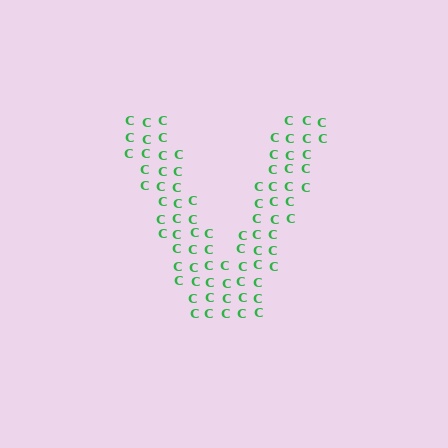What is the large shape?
The large shape is the letter V.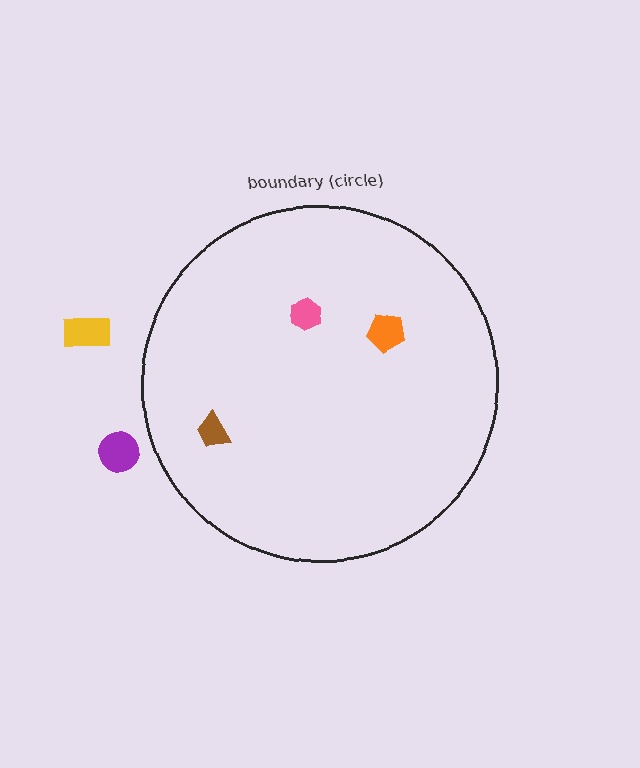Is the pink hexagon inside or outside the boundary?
Inside.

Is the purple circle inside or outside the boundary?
Outside.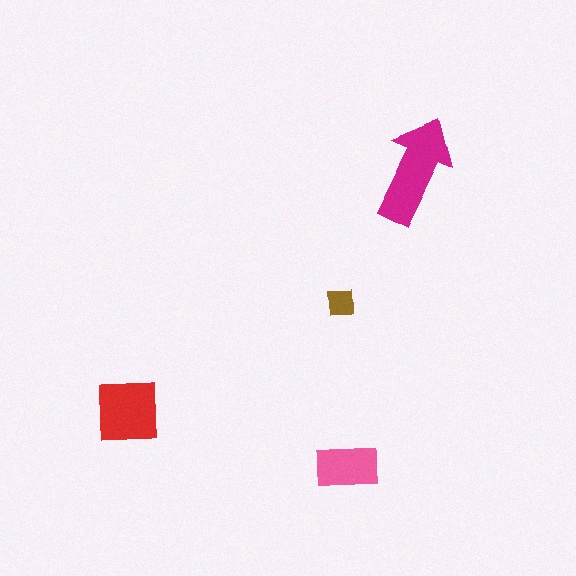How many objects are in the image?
There are 4 objects in the image.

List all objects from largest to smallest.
The magenta arrow, the red square, the pink rectangle, the brown square.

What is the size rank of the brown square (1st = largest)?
4th.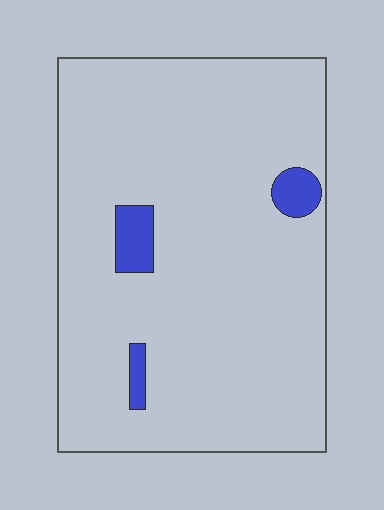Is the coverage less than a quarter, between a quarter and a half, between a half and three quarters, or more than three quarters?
Less than a quarter.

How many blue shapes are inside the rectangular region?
3.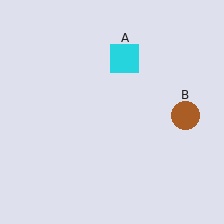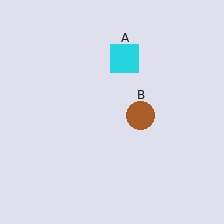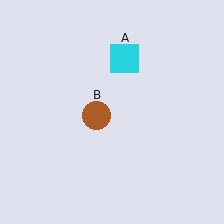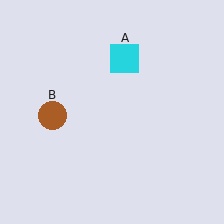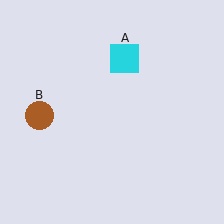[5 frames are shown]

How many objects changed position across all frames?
1 object changed position: brown circle (object B).